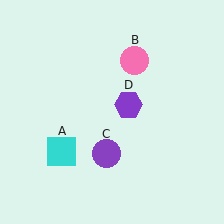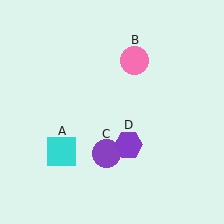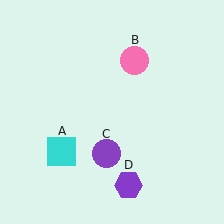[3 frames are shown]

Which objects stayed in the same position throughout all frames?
Cyan square (object A) and pink circle (object B) and purple circle (object C) remained stationary.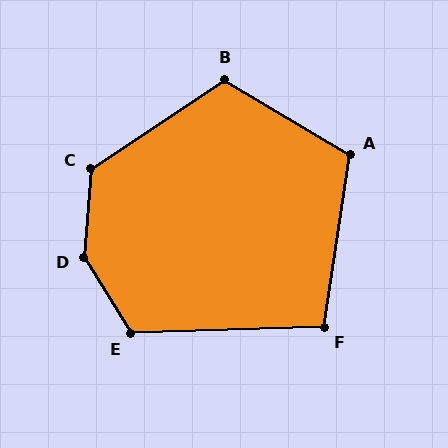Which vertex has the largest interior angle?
D, at approximately 144 degrees.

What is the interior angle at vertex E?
Approximately 120 degrees (obtuse).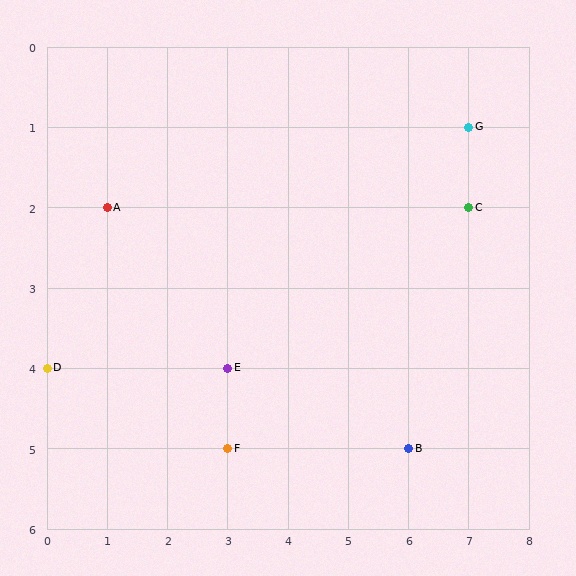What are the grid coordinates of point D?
Point D is at grid coordinates (0, 4).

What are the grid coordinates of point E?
Point E is at grid coordinates (3, 4).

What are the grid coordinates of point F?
Point F is at grid coordinates (3, 5).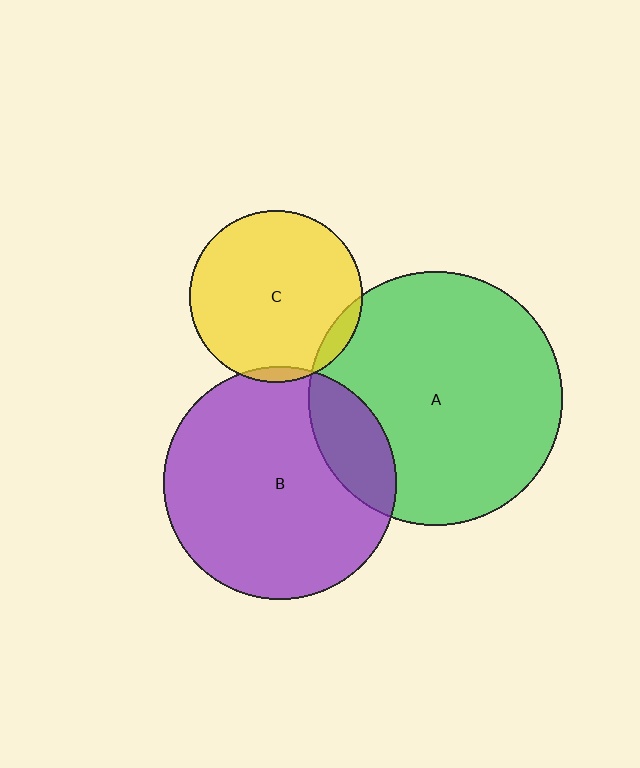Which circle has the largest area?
Circle A (green).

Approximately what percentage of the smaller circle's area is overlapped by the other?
Approximately 20%.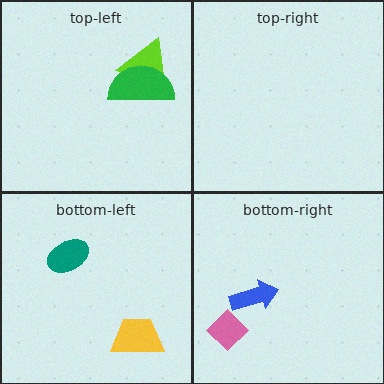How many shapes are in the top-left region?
2.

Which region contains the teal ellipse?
The bottom-left region.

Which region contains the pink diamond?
The bottom-right region.